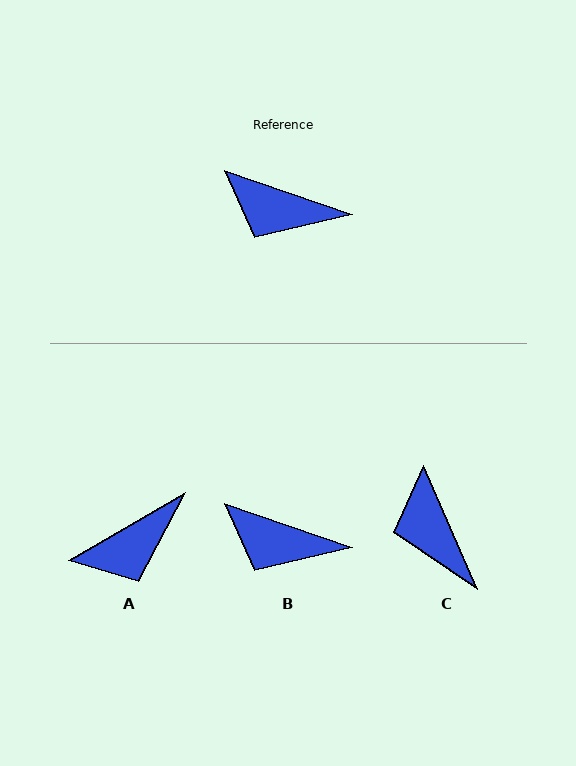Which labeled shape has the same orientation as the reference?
B.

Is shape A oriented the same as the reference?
No, it is off by about 49 degrees.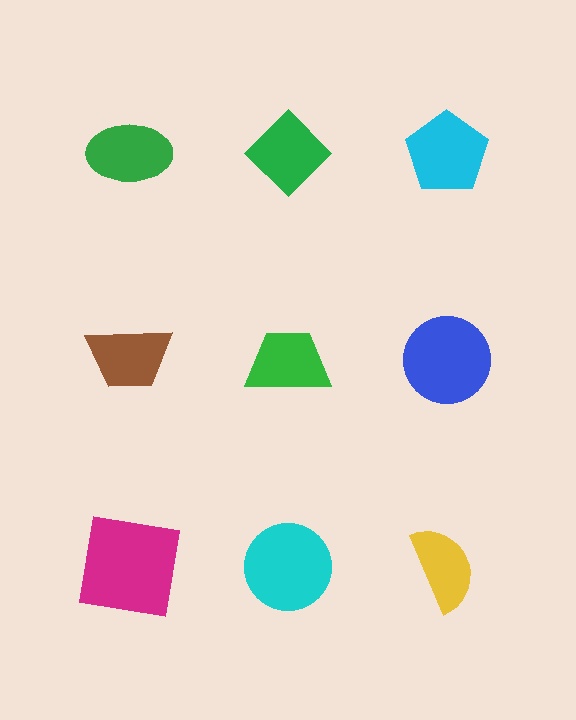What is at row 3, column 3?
A yellow semicircle.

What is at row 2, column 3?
A blue circle.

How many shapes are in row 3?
3 shapes.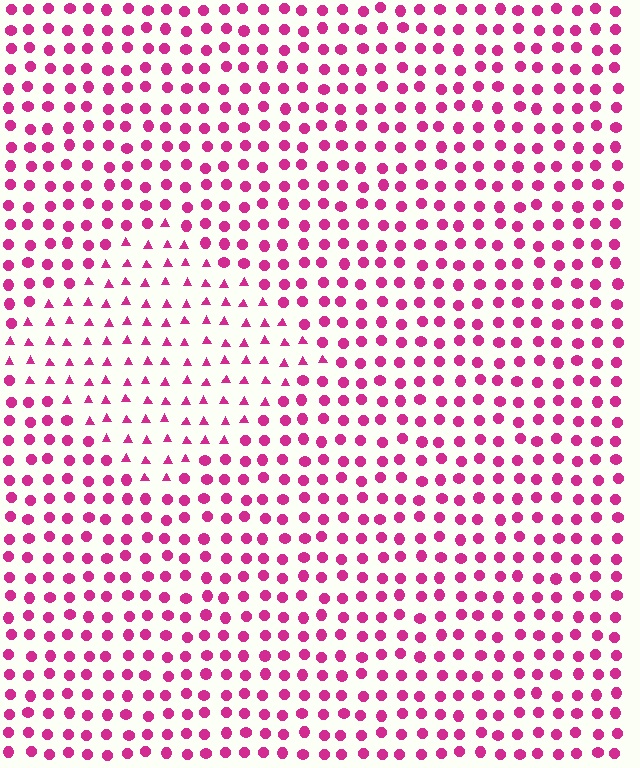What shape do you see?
I see a diamond.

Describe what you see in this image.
The image is filled with small magenta elements arranged in a uniform grid. A diamond-shaped region contains triangles, while the surrounding area contains circles. The boundary is defined purely by the change in element shape.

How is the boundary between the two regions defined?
The boundary is defined by a change in element shape: triangles inside vs. circles outside. All elements share the same color and spacing.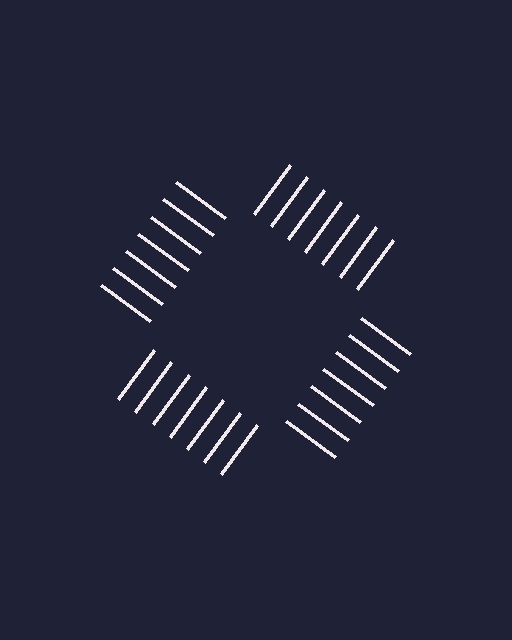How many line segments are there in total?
28 — 7 along each of the 4 edges.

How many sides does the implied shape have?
4 sides — the line-ends trace a square.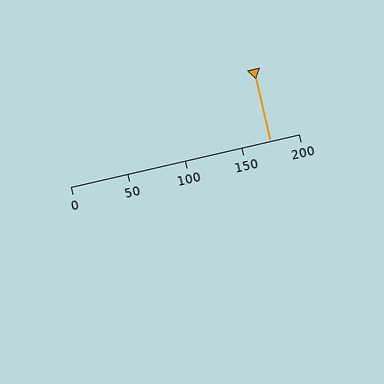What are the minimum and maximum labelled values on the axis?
The axis runs from 0 to 200.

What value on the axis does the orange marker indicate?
The marker indicates approximately 175.